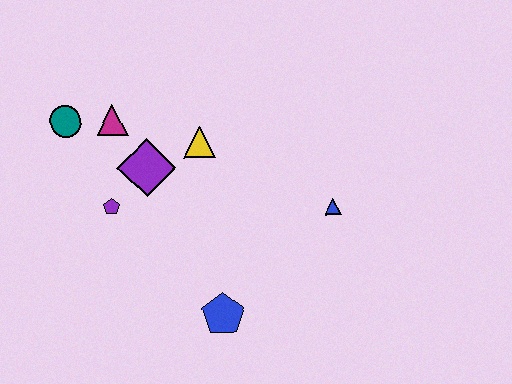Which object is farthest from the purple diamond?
The blue triangle is farthest from the purple diamond.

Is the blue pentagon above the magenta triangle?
No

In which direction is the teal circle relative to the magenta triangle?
The teal circle is to the left of the magenta triangle.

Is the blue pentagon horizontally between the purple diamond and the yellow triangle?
No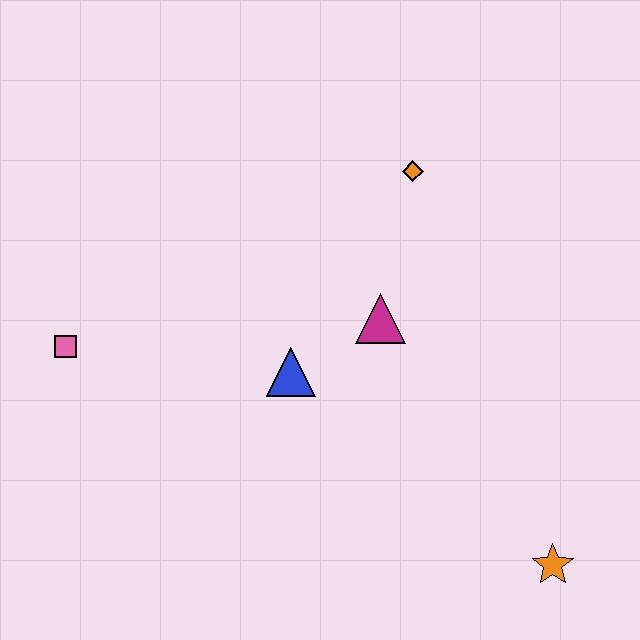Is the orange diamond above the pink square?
Yes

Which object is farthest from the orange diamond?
The orange star is farthest from the orange diamond.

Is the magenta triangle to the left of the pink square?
No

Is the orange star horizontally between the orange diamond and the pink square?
No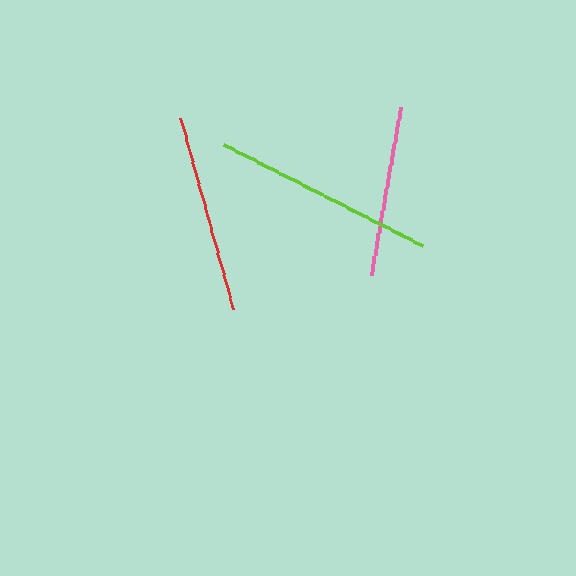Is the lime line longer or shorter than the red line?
The lime line is longer than the red line.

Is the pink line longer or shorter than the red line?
The red line is longer than the pink line.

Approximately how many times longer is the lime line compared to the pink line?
The lime line is approximately 1.3 times the length of the pink line.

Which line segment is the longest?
The lime line is the longest at approximately 223 pixels.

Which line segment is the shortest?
The pink line is the shortest at approximately 171 pixels.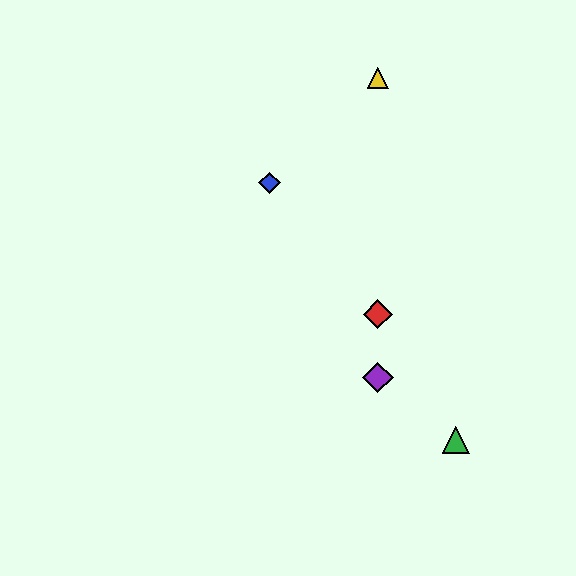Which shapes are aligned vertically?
The red diamond, the yellow triangle, the purple diamond are aligned vertically.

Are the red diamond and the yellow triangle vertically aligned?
Yes, both are at x≈378.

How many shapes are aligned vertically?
3 shapes (the red diamond, the yellow triangle, the purple diamond) are aligned vertically.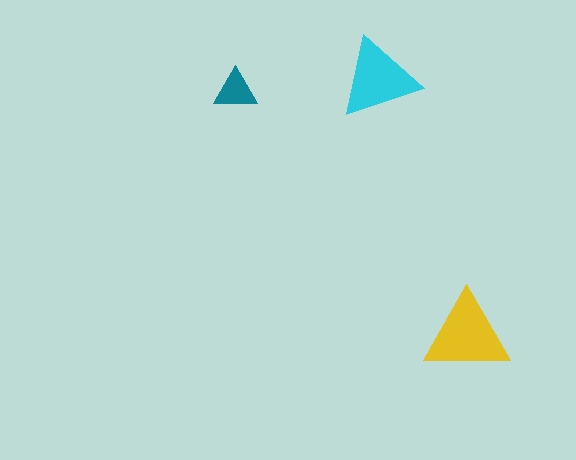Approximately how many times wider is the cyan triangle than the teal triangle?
About 2 times wider.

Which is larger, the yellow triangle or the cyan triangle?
The yellow one.